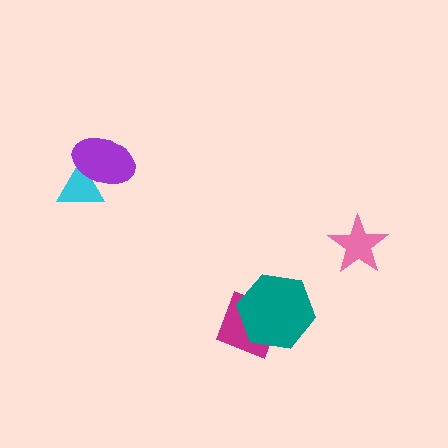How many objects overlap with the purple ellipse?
1 object overlaps with the purple ellipse.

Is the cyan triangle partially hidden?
Yes, it is partially covered by another shape.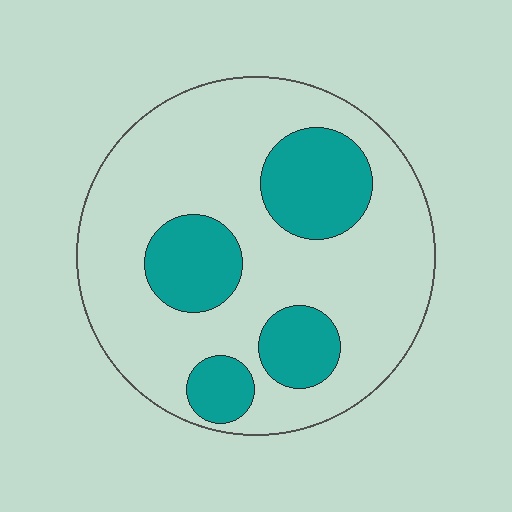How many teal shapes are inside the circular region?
4.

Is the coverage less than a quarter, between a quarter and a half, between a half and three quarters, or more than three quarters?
Between a quarter and a half.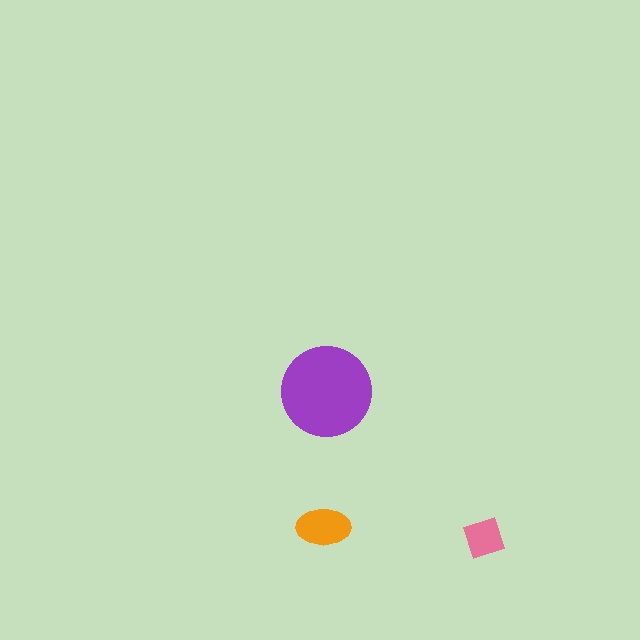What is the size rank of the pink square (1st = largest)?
3rd.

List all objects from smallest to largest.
The pink square, the orange ellipse, the purple circle.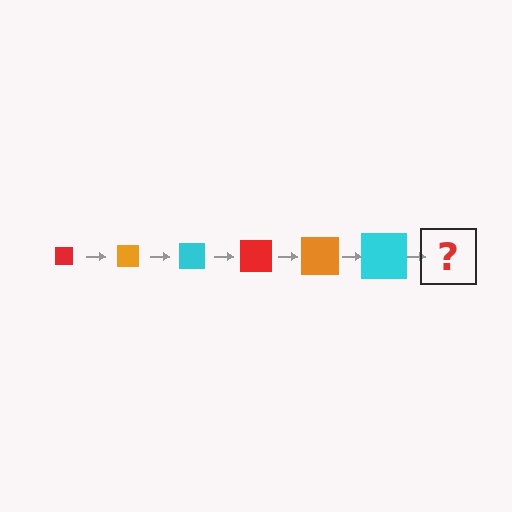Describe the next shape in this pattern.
It should be a red square, larger than the previous one.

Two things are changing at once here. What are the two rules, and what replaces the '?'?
The two rules are that the square grows larger each step and the color cycles through red, orange, and cyan. The '?' should be a red square, larger than the previous one.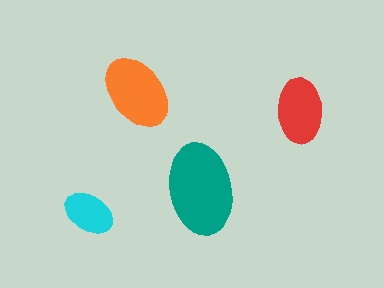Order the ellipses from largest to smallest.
the teal one, the orange one, the red one, the cyan one.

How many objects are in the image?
There are 4 objects in the image.